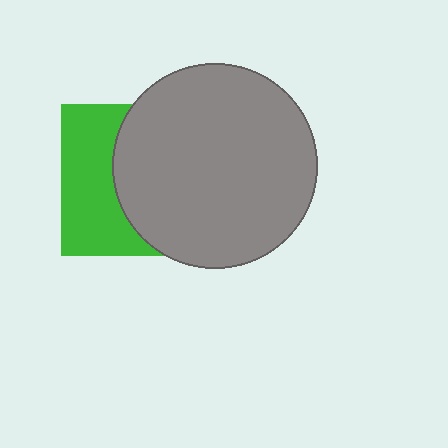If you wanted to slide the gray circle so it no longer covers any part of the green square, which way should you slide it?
Slide it right — that is the most direct way to separate the two shapes.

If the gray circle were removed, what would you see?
You would see the complete green square.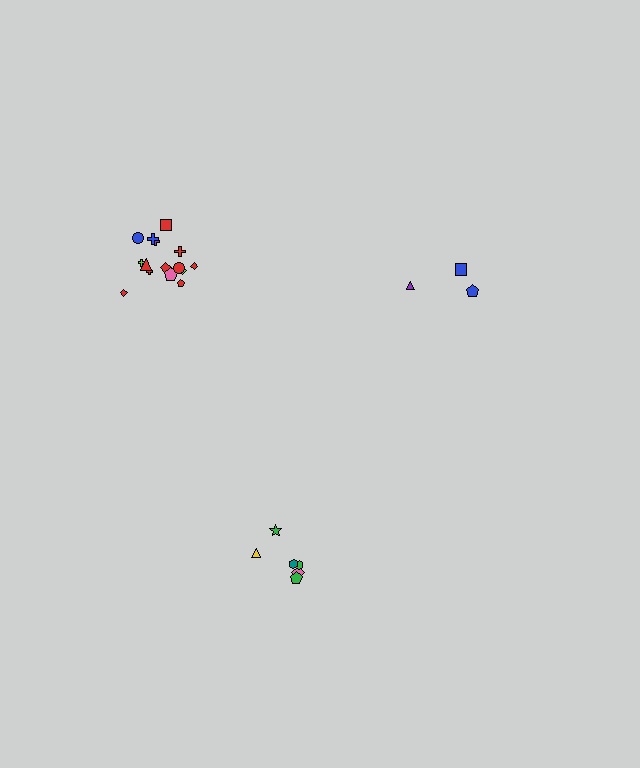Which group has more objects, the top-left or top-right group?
The top-left group.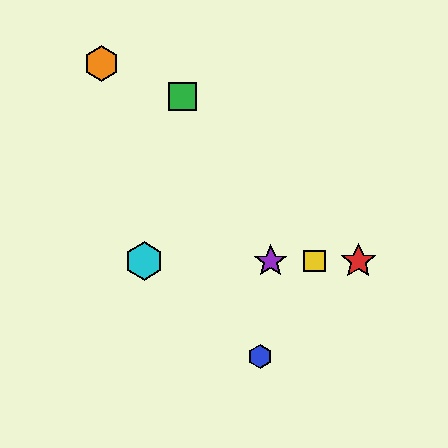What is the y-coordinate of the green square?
The green square is at y≈97.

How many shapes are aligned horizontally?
4 shapes (the red star, the yellow square, the purple star, the cyan hexagon) are aligned horizontally.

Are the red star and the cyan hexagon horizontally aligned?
Yes, both are at y≈261.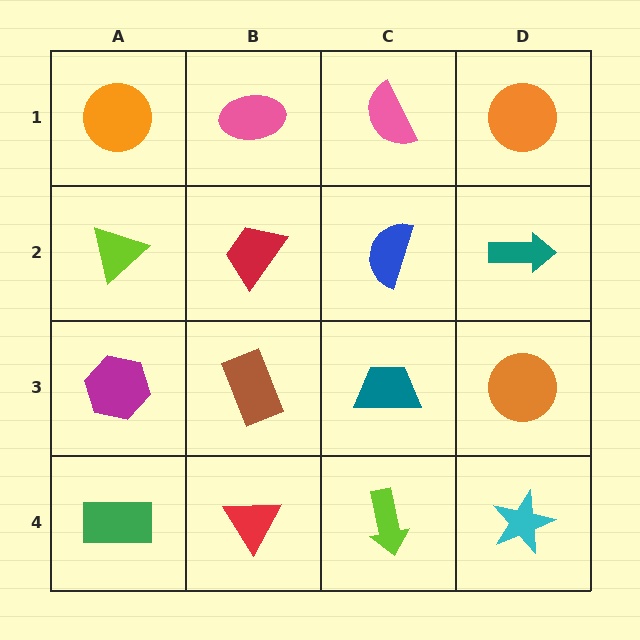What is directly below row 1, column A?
A lime triangle.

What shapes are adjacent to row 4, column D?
An orange circle (row 3, column D), a lime arrow (row 4, column C).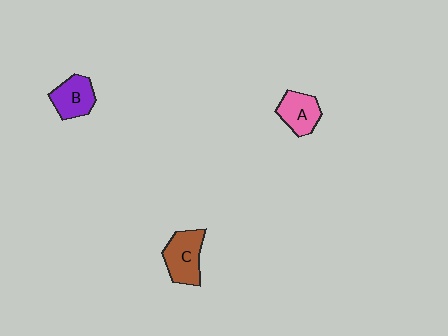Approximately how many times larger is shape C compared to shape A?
Approximately 1.3 times.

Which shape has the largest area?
Shape C (brown).